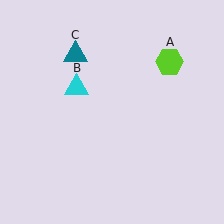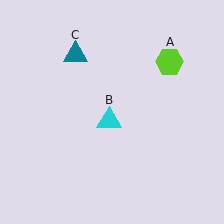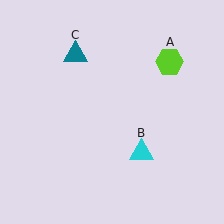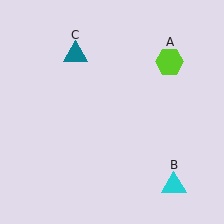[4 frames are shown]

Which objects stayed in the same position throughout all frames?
Lime hexagon (object A) and teal triangle (object C) remained stationary.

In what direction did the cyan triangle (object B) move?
The cyan triangle (object B) moved down and to the right.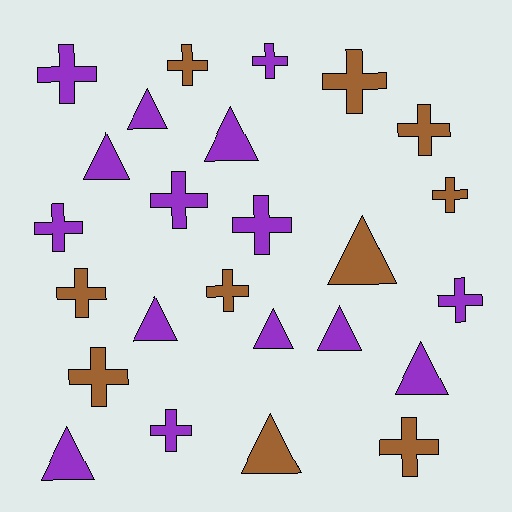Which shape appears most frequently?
Cross, with 15 objects.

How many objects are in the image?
There are 25 objects.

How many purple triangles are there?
There are 8 purple triangles.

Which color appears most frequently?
Purple, with 15 objects.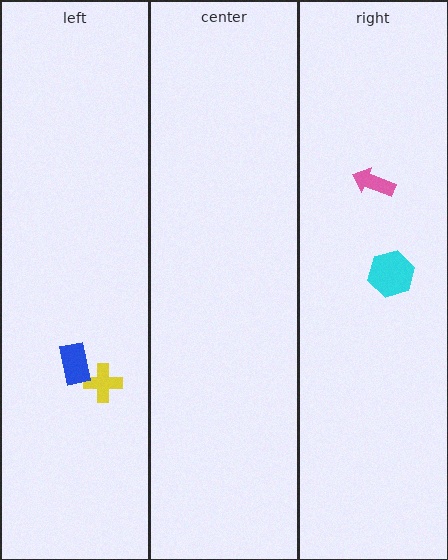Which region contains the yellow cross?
The left region.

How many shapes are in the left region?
2.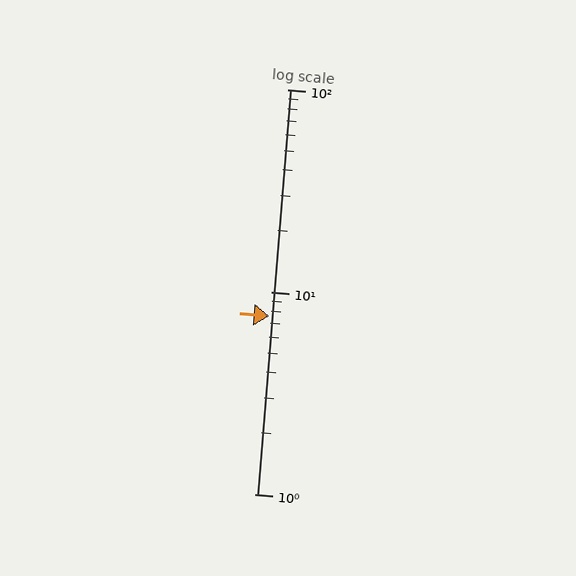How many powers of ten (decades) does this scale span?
The scale spans 2 decades, from 1 to 100.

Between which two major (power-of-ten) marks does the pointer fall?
The pointer is between 1 and 10.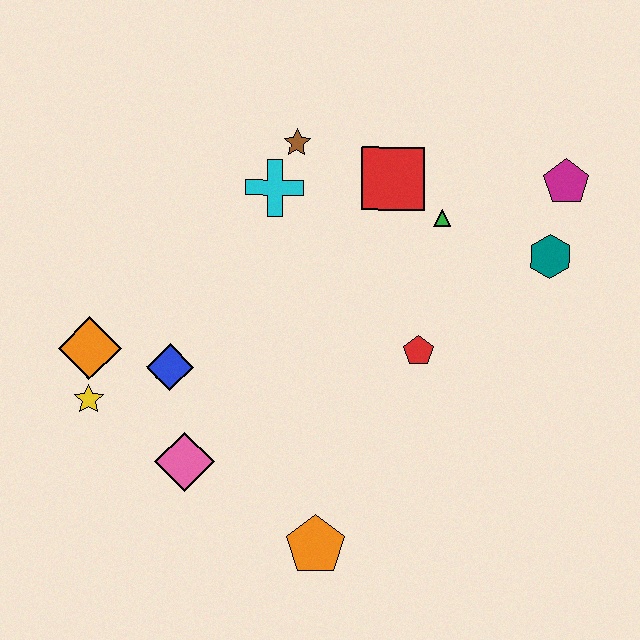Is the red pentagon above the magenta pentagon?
No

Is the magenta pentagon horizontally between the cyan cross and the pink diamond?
No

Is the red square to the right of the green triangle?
No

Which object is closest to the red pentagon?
The green triangle is closest to the red pentagon.